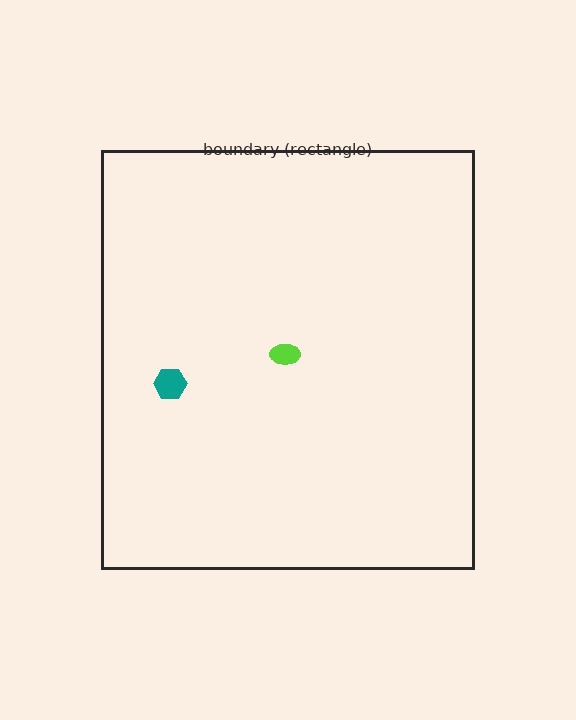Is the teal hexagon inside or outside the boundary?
Inside.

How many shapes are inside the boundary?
2 inside, 0 outside.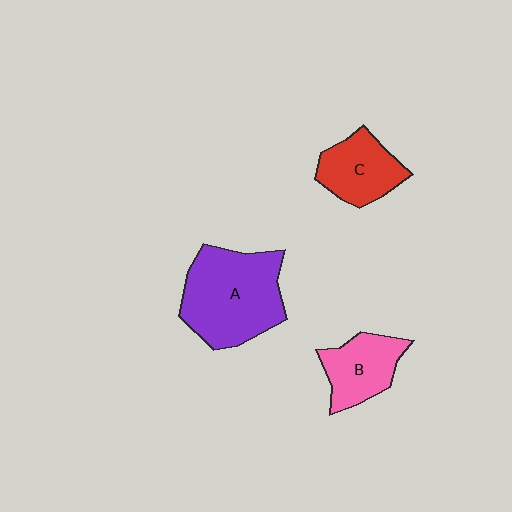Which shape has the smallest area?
Shape B (pink).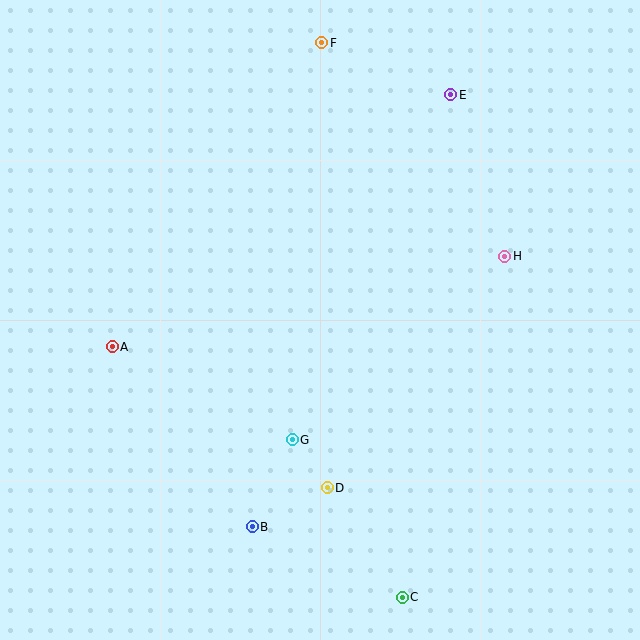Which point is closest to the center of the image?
Point G at (292, 440) is closest to the center.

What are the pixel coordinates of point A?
Point A is at (112, 347).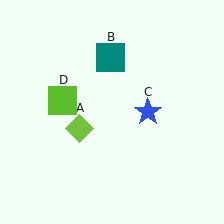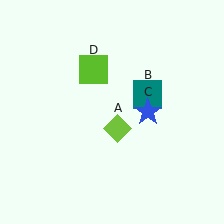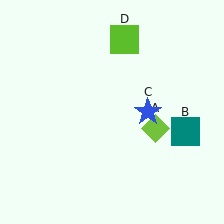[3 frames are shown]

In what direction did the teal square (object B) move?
The teal square (object B) moved down and to the right.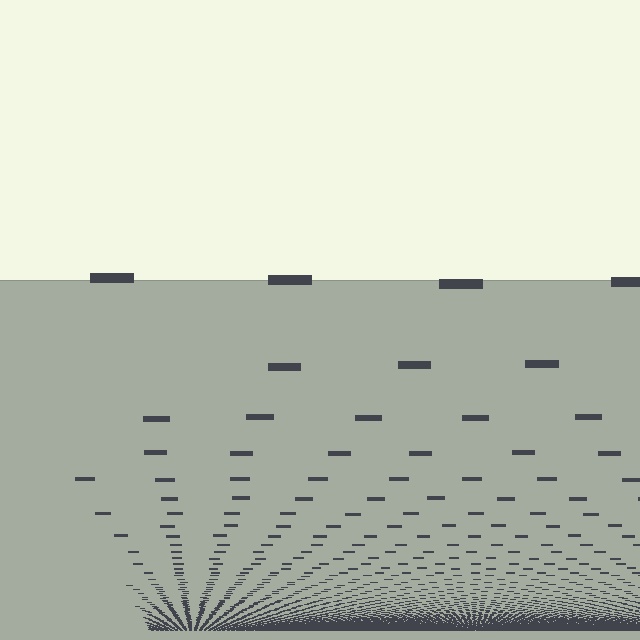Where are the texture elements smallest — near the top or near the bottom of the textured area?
Near the bottom.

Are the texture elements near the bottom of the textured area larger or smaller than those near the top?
Smaller. The gradient is inverted — elements near the bottom are smaller and denser.